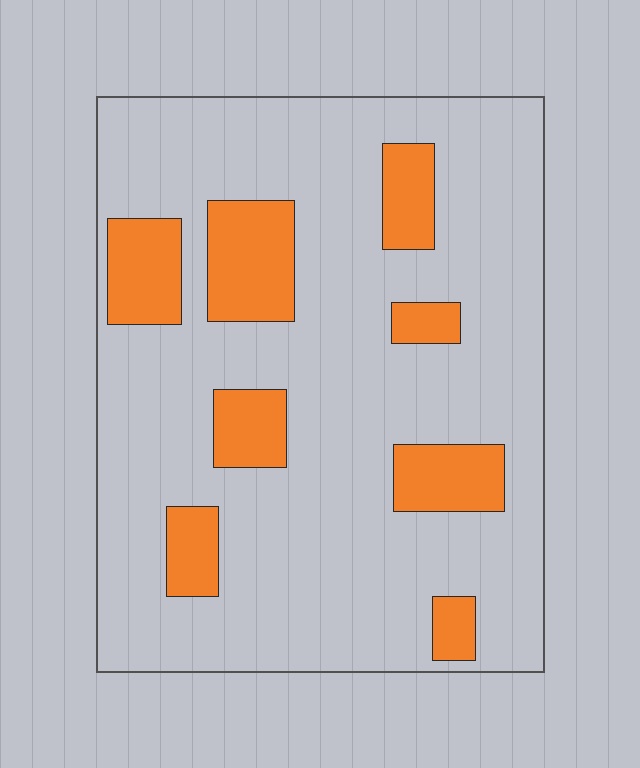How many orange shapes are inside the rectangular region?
8.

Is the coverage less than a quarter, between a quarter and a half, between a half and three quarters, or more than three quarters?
Less than a quarter.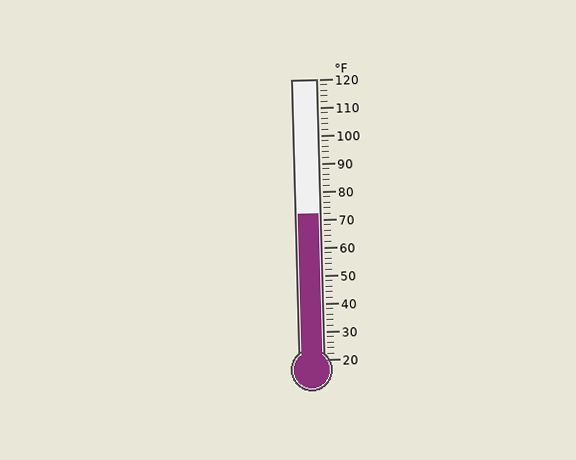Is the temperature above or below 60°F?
The temperature is above 60°F.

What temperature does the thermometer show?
The thermometer shows approximately 72°F.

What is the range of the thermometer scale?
The thermometer scale ranges from 20°F to 120°F.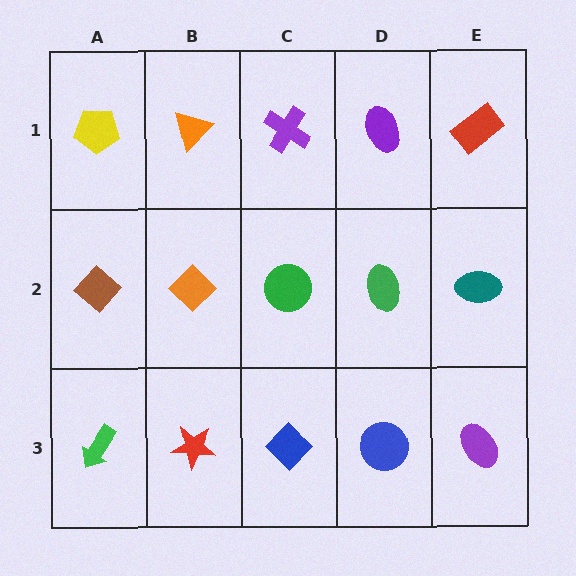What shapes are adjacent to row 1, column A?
A brown diamond (row 2, column A), an orange triangle (row 1, column B).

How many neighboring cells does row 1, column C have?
3.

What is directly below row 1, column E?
A teal ellipse.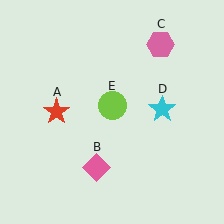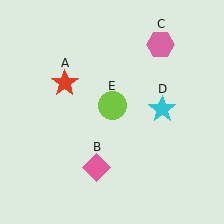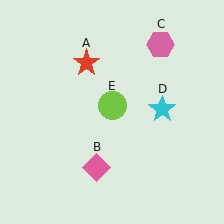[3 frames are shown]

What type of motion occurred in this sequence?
The red star (object A) rotated clockwise around the center of the scene.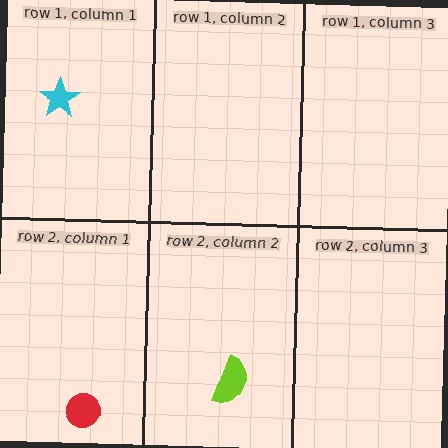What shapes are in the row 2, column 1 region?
The red circle.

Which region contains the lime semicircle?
The row 2, column 2 region.